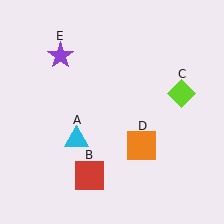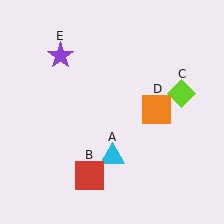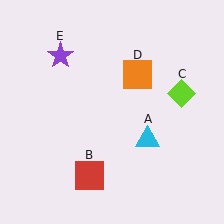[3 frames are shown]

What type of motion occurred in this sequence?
The cyan triangle (object A), orange square (object D) rotated counterclockwise around the center of the scene.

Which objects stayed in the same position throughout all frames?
Red square (object B) and lime diamond (object C) and purple star (object E) remained stationary.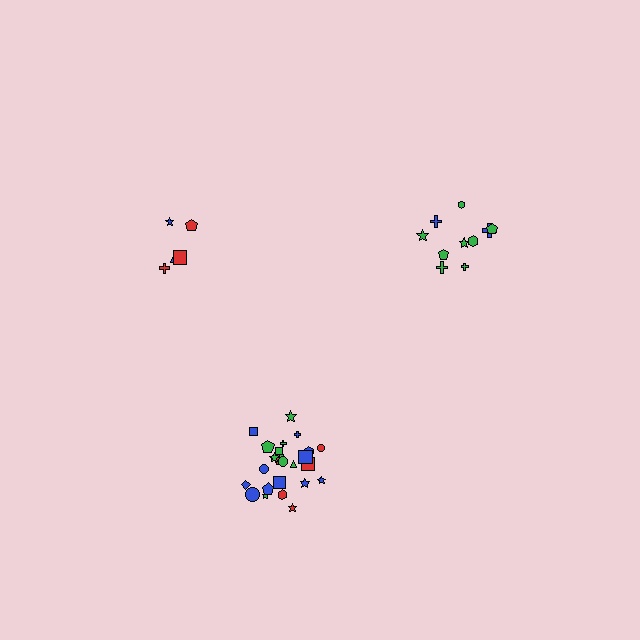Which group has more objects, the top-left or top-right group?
The top-right group.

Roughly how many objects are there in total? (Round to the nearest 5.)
Roughly 40 objects in total.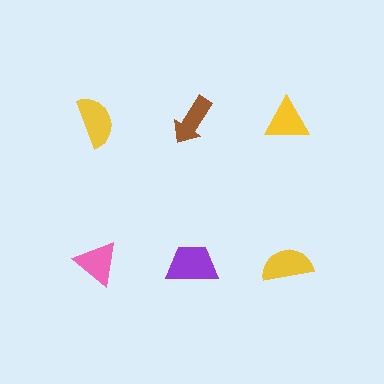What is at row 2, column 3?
A yellow semicircle.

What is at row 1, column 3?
A yellow triangle.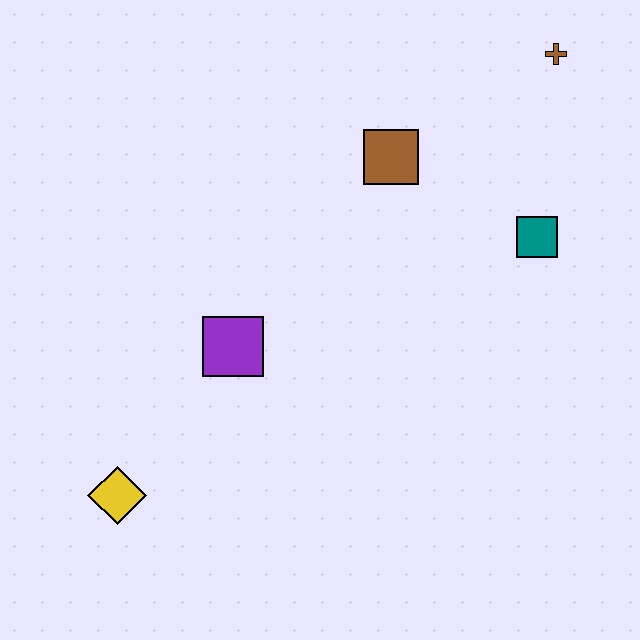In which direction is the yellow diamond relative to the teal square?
The yellow diamond is to the left of the teal square.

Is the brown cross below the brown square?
No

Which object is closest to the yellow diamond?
The purple square is closest to the yellow diamond.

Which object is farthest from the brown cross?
The yellow diamond is farthest from the brown cross.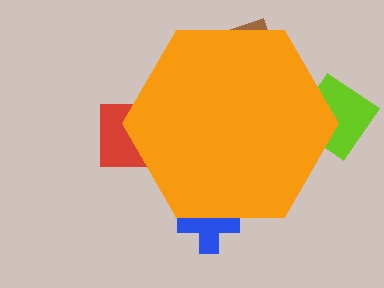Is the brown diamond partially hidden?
Yes, the brown diamond is partially hidden behind the orange hexagon.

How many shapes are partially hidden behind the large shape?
5 shapes are partially hidden.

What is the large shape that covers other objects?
An orange hexagon.